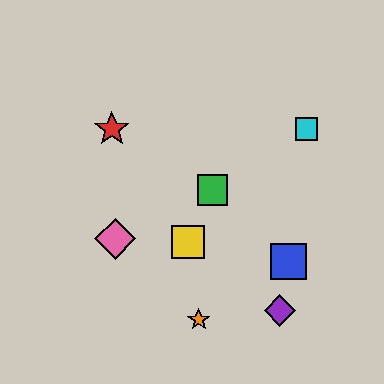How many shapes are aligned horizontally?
2 shapes (the red star, the cyan square) are aligned horizontally.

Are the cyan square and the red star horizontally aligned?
Yes, both are at y≈129.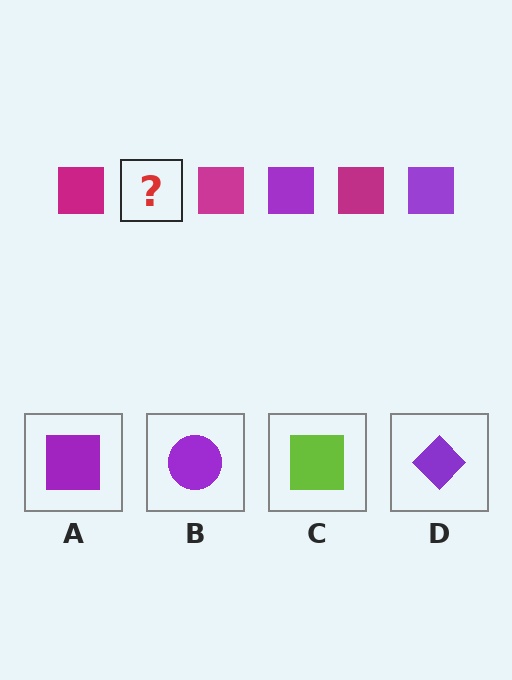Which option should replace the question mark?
Option A.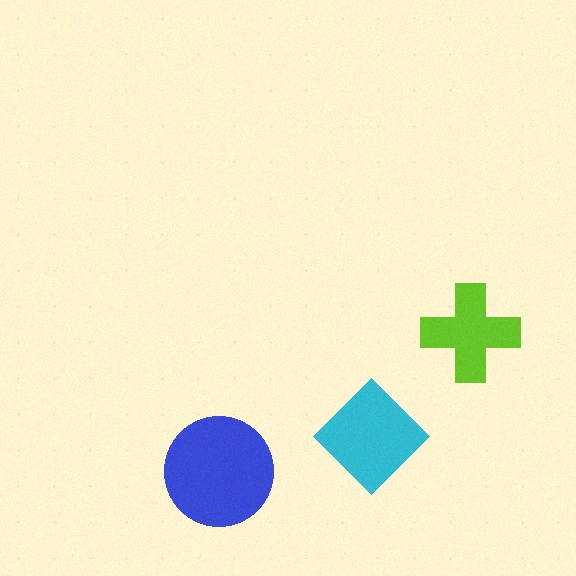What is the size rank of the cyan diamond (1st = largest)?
2nd.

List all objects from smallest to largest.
The lime cross, the cyan diamond, the blue circle.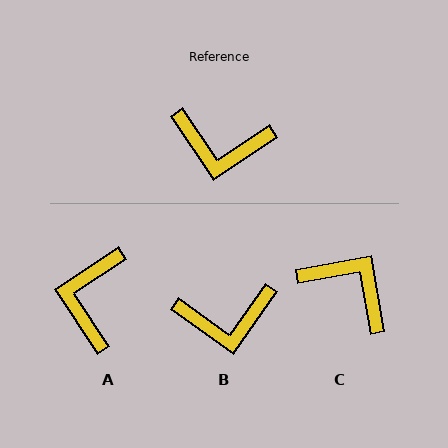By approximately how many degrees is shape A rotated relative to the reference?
Approximately 90 degrees clockwise.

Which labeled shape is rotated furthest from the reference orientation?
C, about 156 degrees away.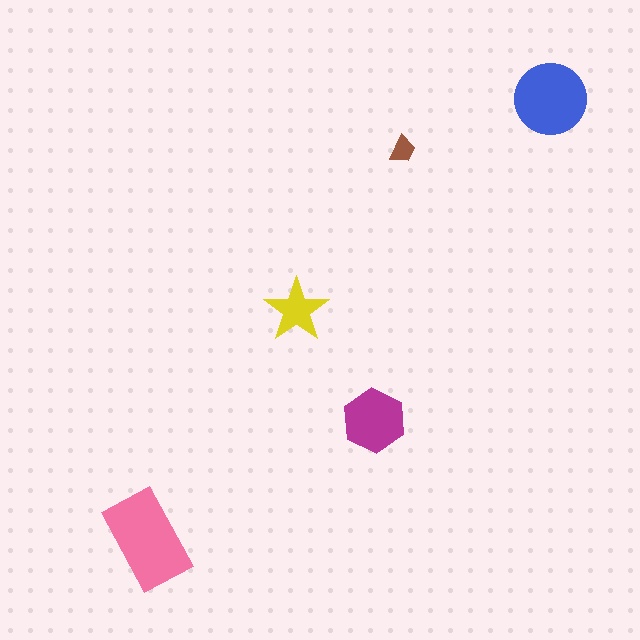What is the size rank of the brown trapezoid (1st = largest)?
5th.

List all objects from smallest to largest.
The brown trapezoid, the yellow star, the magenta hexagon, the blue circle, the pink rectangle.